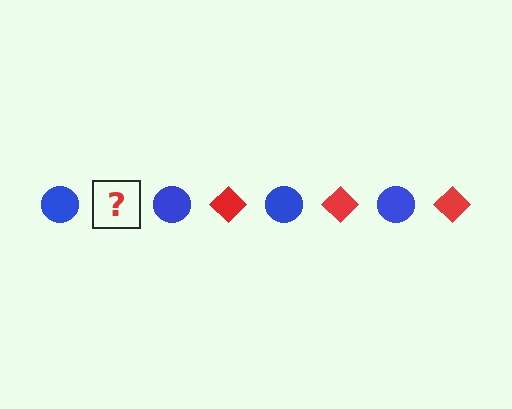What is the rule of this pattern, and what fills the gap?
The rule is that the pattern alternates between blue circle and red diamond. The gap should be filled with a red diamond.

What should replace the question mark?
The question mark should be replaced with a red diamond.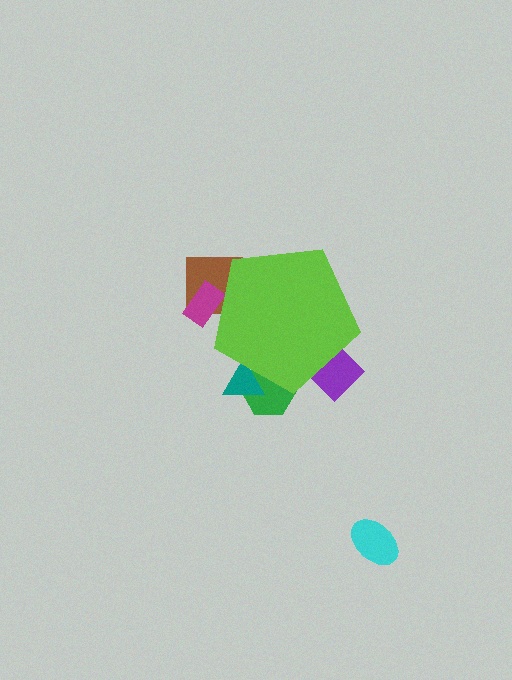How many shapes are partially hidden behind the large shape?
5 shapes are partially hidden.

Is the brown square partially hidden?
Yes, the brown square is partially hidden behind the lime pentagon.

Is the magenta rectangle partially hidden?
Yes, the magenta rectangle is partially hidden behind the lime pentagon.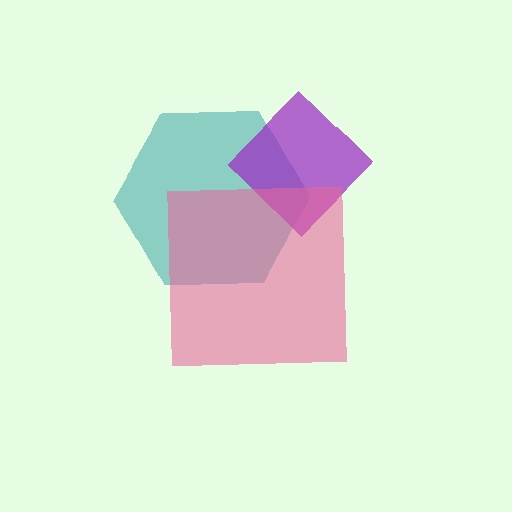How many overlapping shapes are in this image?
There are 3 overlapping shapes in the image.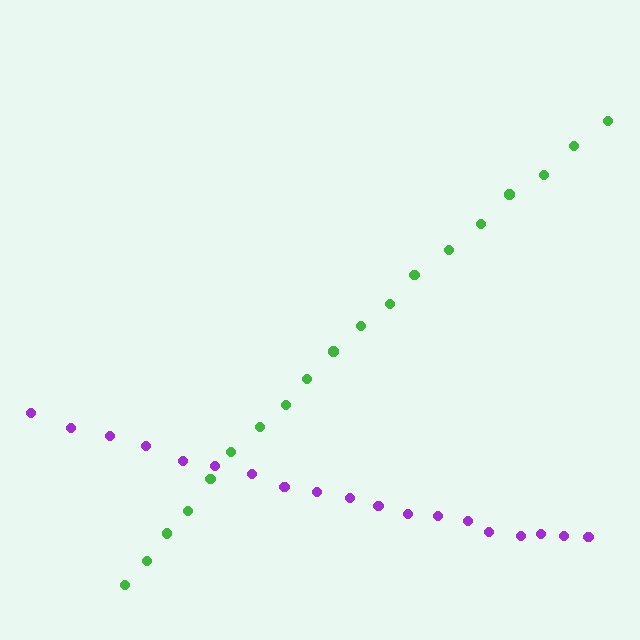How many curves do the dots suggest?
There are 2 distinct paths.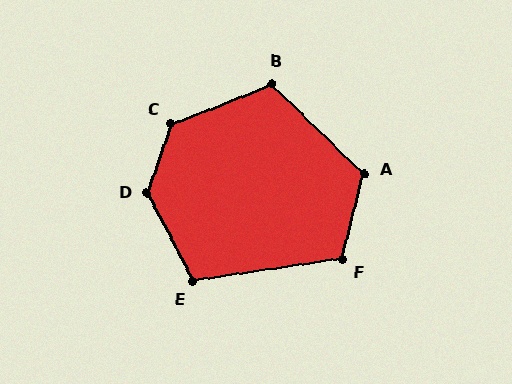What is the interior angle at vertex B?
Approximately 114 degrees (obtuse).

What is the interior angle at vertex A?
Approximately 120 degrees (obtuse).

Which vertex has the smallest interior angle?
E, at approximately 109 degrees.